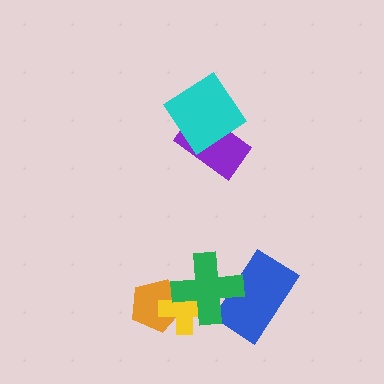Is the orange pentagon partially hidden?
Yes, it is partially covered by another shape.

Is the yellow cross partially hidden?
Yes, it is partially covered by another shape.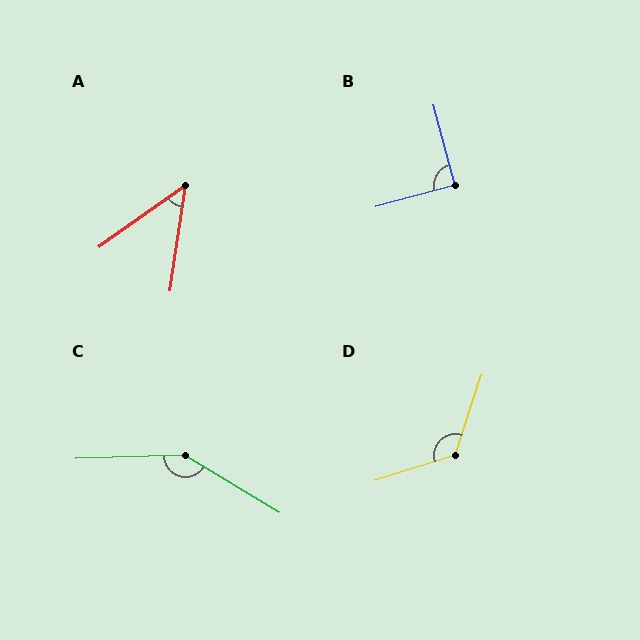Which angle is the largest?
C, at approximately 147 degrees.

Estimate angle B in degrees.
Approximately 90 degrees.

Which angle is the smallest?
A, at approximately 46 degrees.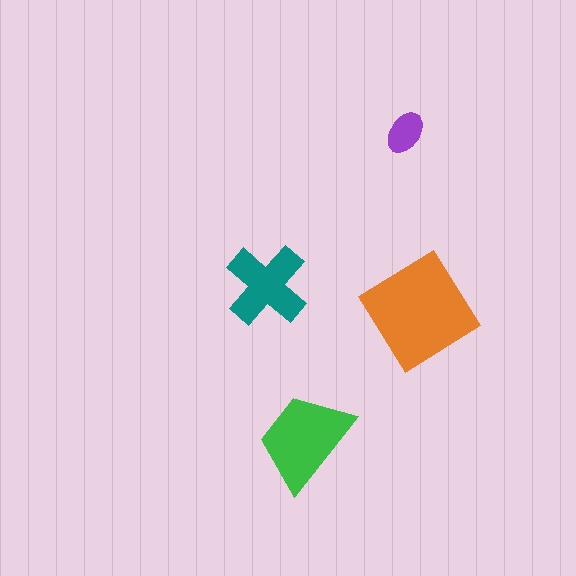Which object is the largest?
The orange diamond.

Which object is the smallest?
The purple ellipse.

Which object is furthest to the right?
The orange diamond is rightmost.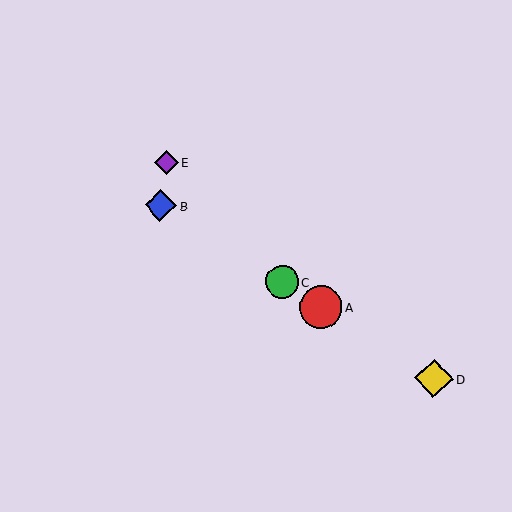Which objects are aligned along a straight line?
Objects A, B, C, D are aligned along a straight line.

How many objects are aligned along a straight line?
4 objects (A, B, C, D) are aligned along a straight line.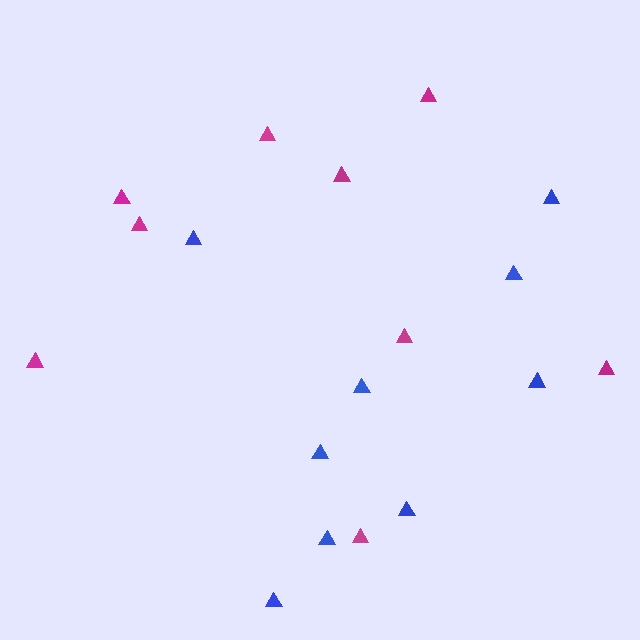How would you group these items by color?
There are 2 groups: one group of magenta triangles (9) and one group of blue triangles (9).